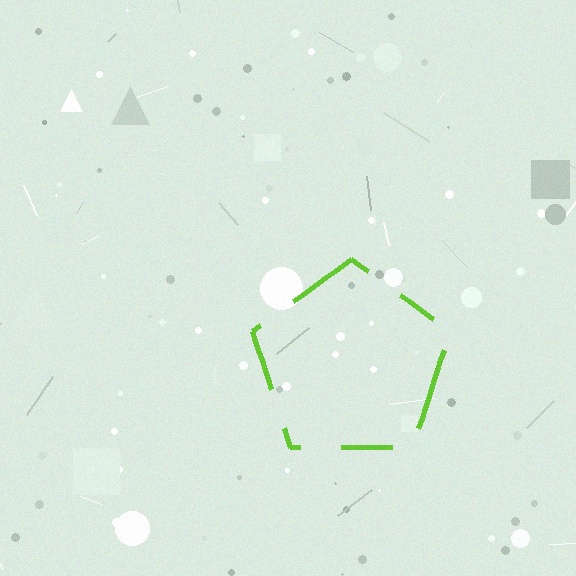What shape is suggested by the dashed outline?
The dashed outline suggests a pentagon.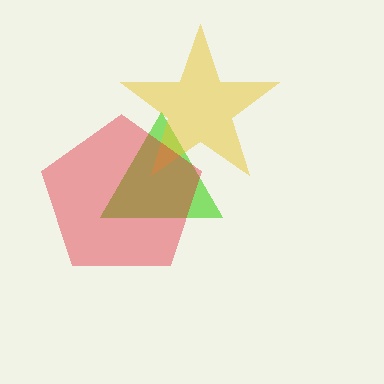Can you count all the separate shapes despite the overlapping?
Yes, there are 3 separate shapes.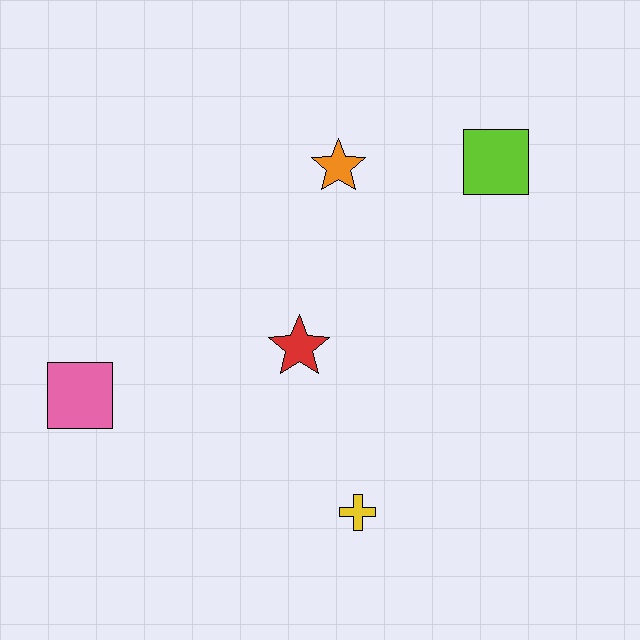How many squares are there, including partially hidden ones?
There are 2 squares.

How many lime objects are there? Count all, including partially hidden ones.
There is 1 lime object.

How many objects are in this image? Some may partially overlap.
There are 5 objects.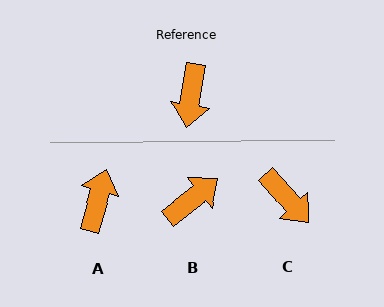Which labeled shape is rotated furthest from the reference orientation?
A, about 173 degrees away.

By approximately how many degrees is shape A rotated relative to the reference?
Approximately 173 degrees counter-clockwise.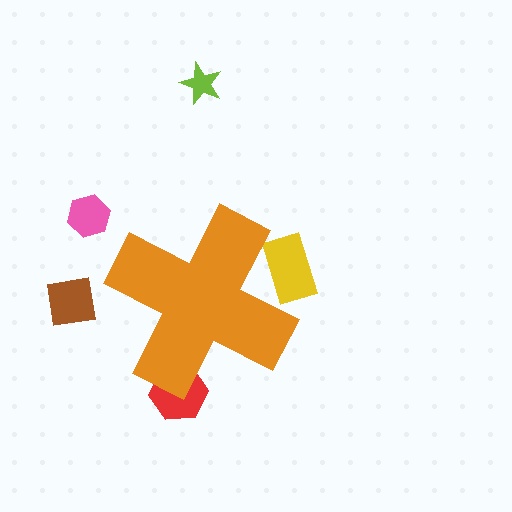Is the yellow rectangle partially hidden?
Yes, the yellow rectangle is partially hidden behind the orange cross.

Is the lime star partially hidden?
No, the lime star is fully visible.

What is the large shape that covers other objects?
An orange cross.